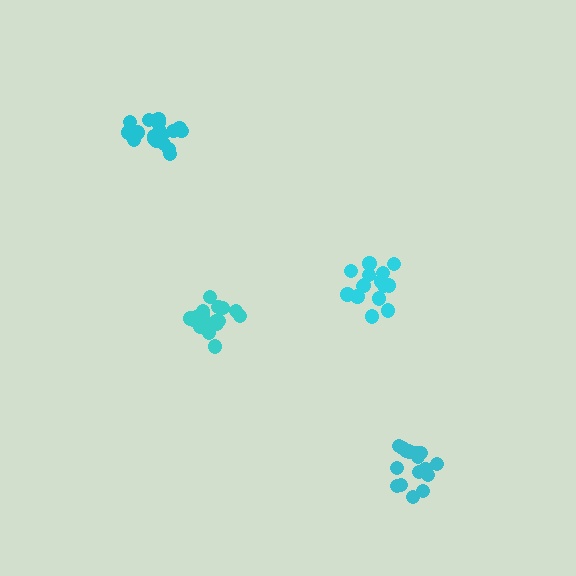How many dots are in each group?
Group 1: 18 dots, Group 2: 16 dots, Group 3: 17 dots, Group 4: 15 dots (66 total).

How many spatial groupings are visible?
There are 4 spatial groupings.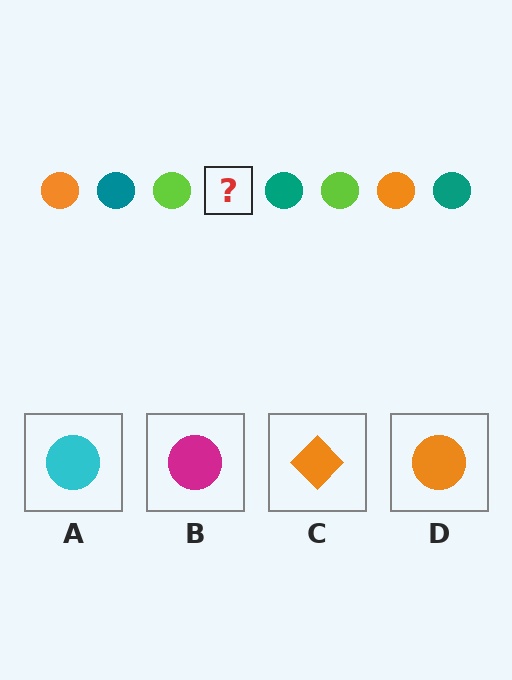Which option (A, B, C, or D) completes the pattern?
D.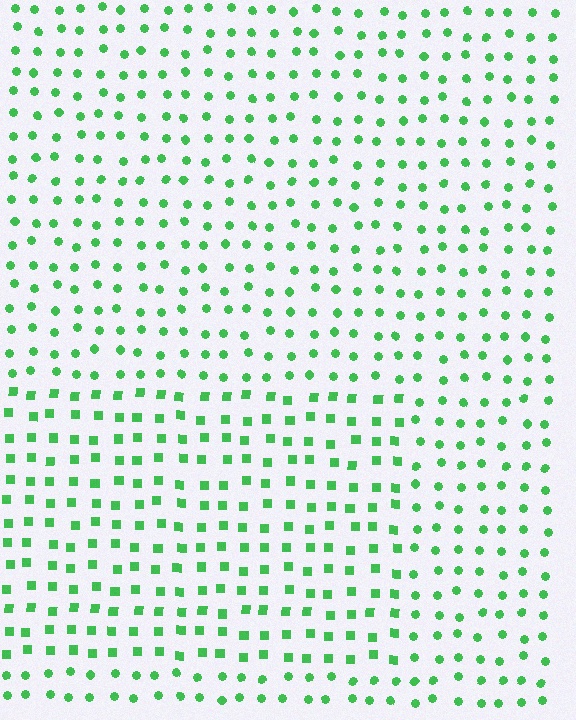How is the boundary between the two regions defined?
The boundary is defined by a change in element shape: squares inside vs. circles outside. All elements share the same color and spacing.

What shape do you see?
I see a rectangle.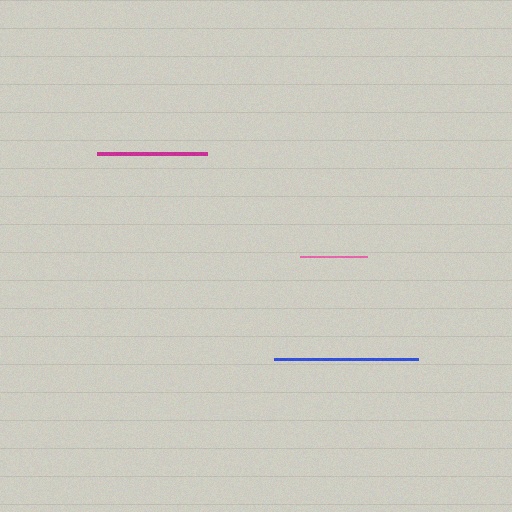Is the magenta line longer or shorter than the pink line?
The magenta line is longer than the pink line.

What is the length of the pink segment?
The pink segment is approximately 67 pixels long.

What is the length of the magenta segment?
The magenta segment is approximately 110 pixels long.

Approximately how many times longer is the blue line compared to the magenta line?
The blue line is approximately 1.3 times the length of the magenta line.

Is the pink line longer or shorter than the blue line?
The blue line is longer than the pink line.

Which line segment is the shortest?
The pink line is the shortest at approximately 67 pixels.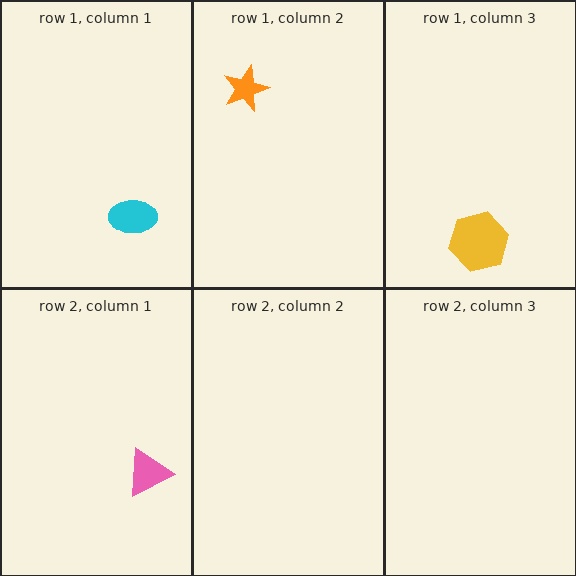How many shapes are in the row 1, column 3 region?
1.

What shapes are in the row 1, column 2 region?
The orange star.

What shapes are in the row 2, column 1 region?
The pink triangle.